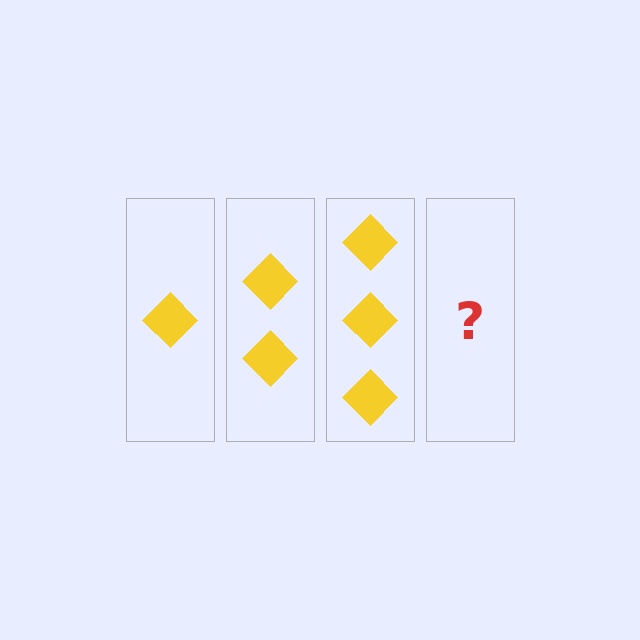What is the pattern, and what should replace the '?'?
The pattern is that each step adds one more diamond. The '?' should be 4 diamonds.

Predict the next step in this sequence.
The next step is 4 diamonds.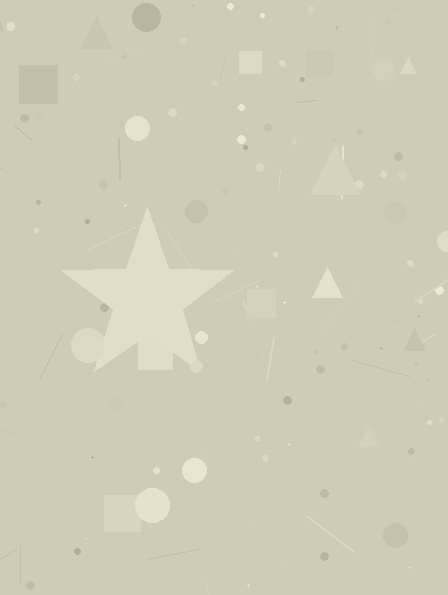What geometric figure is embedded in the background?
A star is embedded in the background.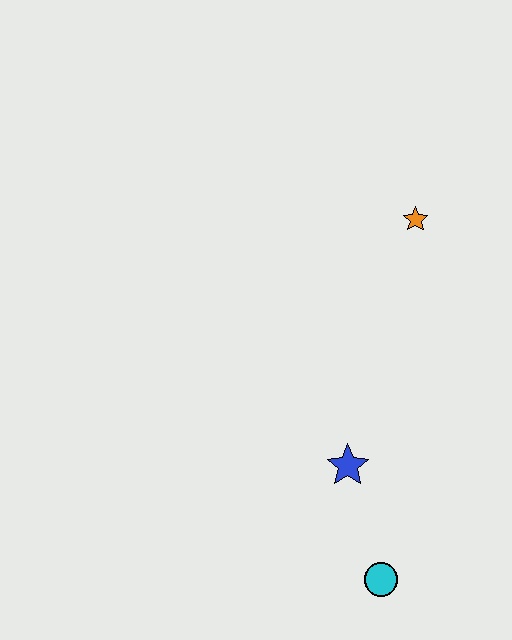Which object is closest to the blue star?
The cyan circle is closest to the blue star.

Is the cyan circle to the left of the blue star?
No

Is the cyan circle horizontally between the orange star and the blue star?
Yes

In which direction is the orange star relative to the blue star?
The orange star is above the blue star.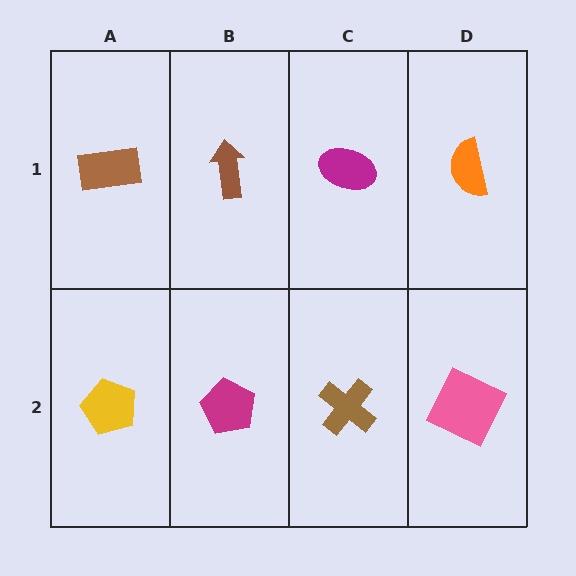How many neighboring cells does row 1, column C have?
3.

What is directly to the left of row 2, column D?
A brown cross.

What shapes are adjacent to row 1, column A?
A yellow pentagon (row 2, column A), a brown arrow (row 1, column B).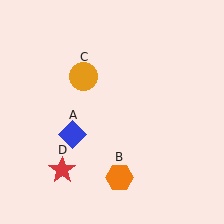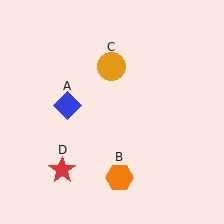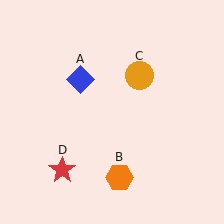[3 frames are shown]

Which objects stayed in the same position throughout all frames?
Orange hexagon (object B) and red star (object D) remained stationary.